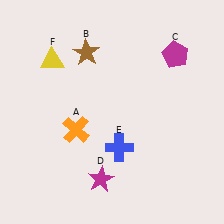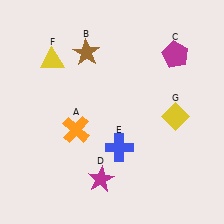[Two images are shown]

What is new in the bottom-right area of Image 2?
A yellow diamond (G) was added in the bottom-right area of Image 2.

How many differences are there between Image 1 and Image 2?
There is 1 difference between the two images.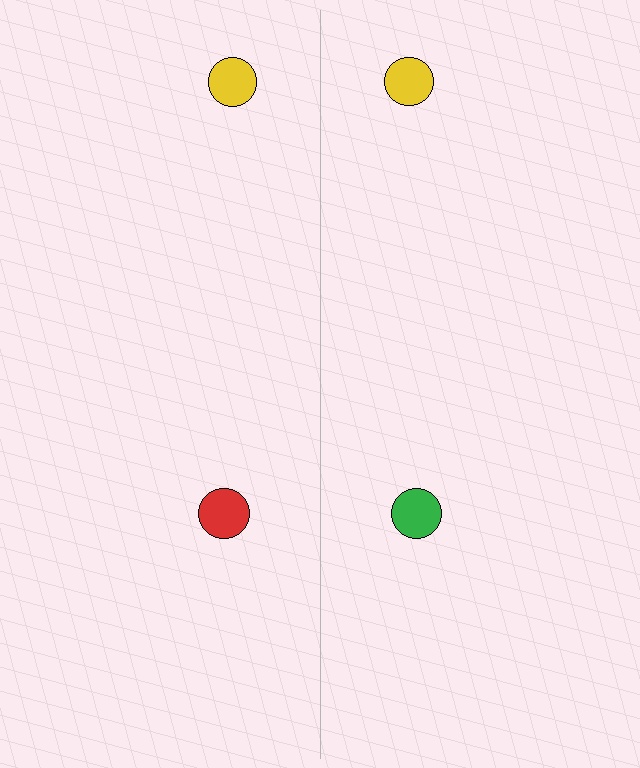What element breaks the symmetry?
The green circle on the right side breaks the symmetry — its mirror counterpart is red.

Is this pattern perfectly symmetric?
No, the pattern is not perfectly symmetric. The green circle on the right side breaks the symmetry — its mirror counterpart is red.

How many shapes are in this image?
There are 4 shapes in this image.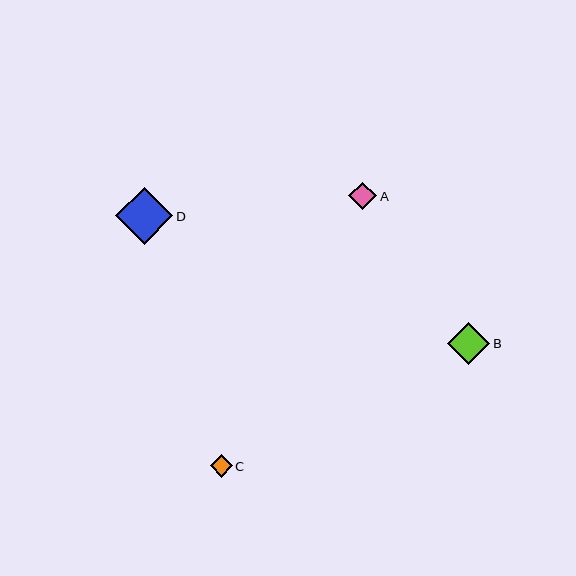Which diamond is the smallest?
Diamond C is the smallest with a size of approximately 22 pixels.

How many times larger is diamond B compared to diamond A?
Diamond B is approximately 1.5 times the size of diamond A.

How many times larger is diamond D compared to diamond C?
Diamond D is approximately 2.6 times the size of diamond C.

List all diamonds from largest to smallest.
From largest to smallest: D, B, A, C.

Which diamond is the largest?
Diamond D is the largest with a size of approximately 57 pixels.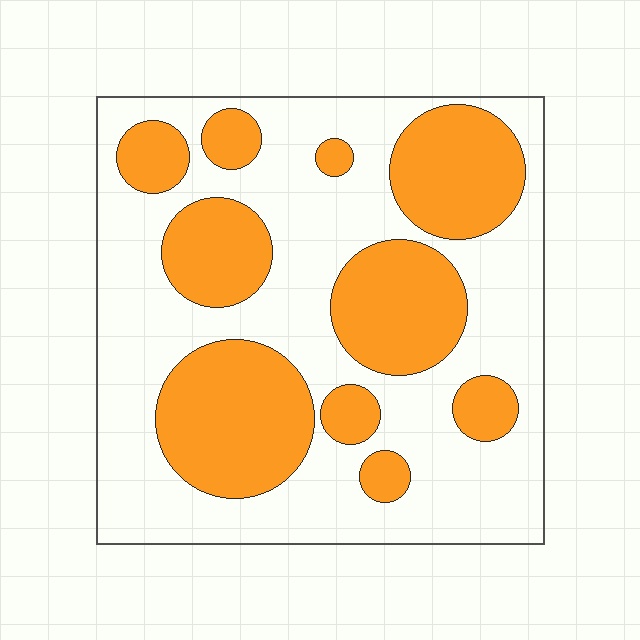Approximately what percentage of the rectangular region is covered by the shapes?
Approximately 40%.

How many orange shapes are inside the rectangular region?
10.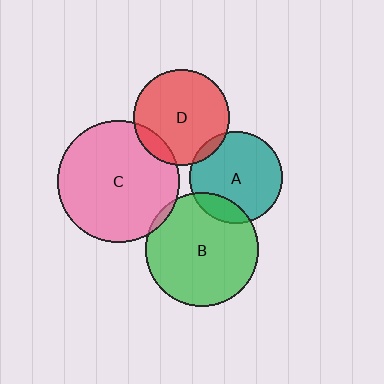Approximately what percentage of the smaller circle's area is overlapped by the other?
Approximately 15%.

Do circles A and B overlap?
Yes.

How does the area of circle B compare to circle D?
Approximately 1.4 times.